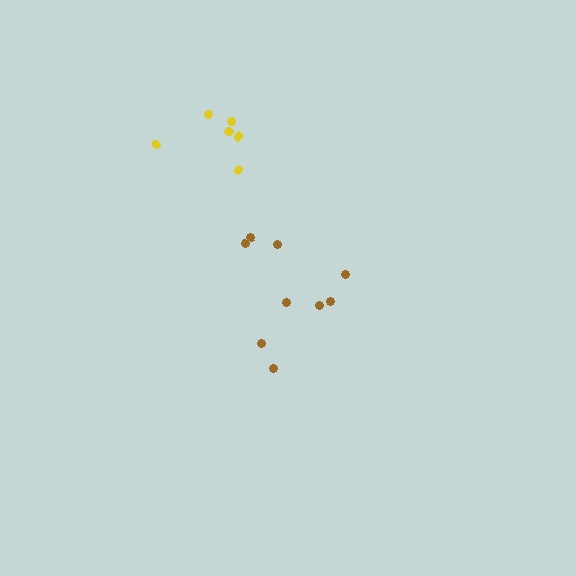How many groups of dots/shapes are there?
There are 2 groups.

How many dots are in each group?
Group 1: 9 dots, Group 2: 6 dots (15 total).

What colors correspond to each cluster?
The clusters are colored: brown, yellow.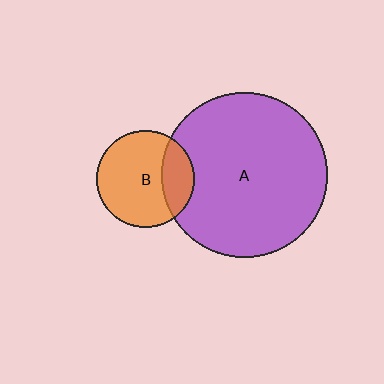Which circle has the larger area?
Circle A (purple).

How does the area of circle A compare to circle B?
Approximately 2.9 times.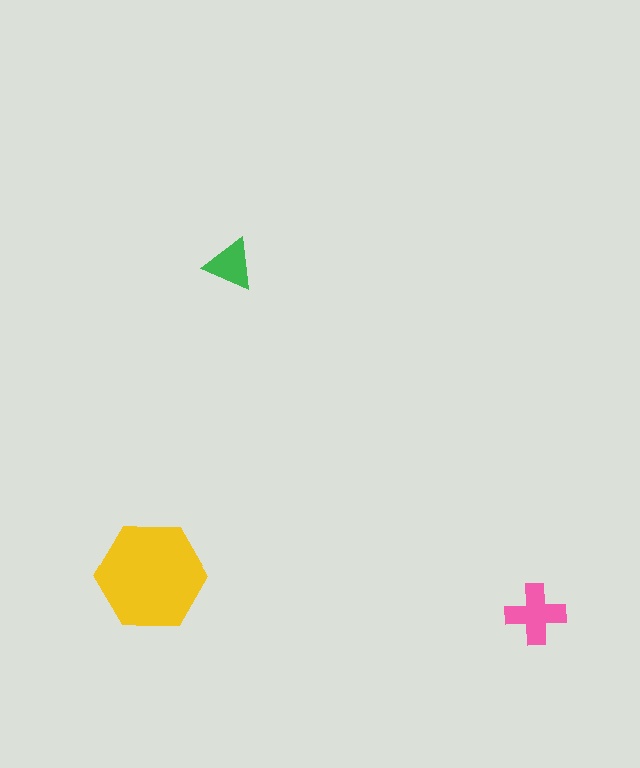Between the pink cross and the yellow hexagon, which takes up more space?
The yellow hexagon.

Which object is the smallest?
The green triangle.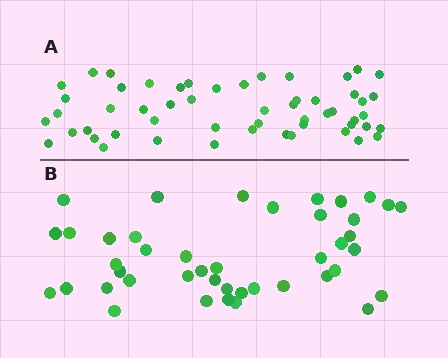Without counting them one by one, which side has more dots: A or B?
Region A (the top region) has more dots.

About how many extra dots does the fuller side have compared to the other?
Region A has roughly 12 or so more dots than region B.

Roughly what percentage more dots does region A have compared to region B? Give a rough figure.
About 25% more.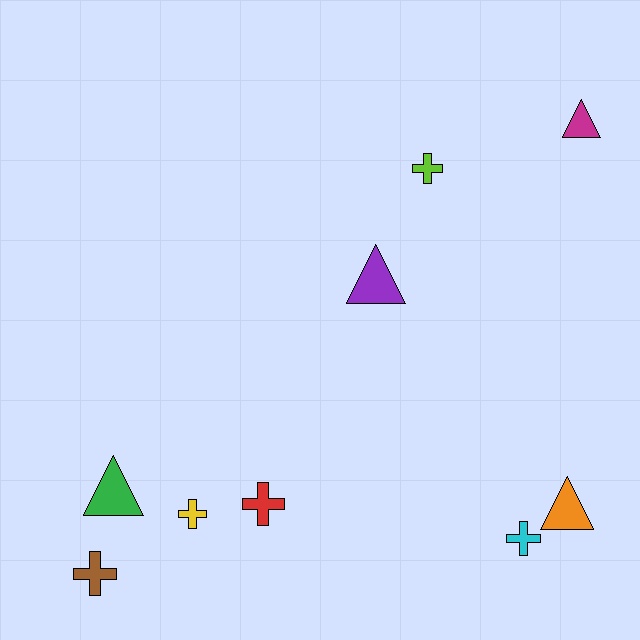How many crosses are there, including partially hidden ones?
There are 5 crosses.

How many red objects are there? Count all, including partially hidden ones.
There is 1 red object.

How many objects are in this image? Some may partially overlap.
There are 9 objects.